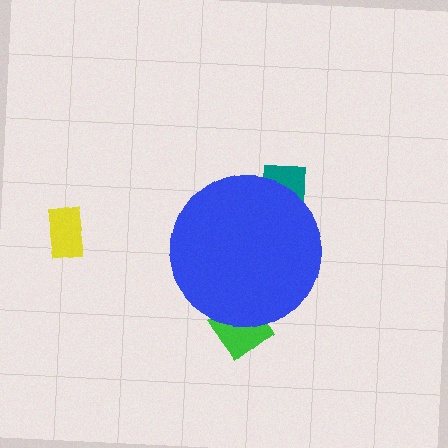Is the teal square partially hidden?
Yes, the teal square is partially hidden behind the blue circle.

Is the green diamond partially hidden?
Yes, the green diamond is partially hidden behind the blue circle.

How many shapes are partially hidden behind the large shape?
2 shapes are partially hidden.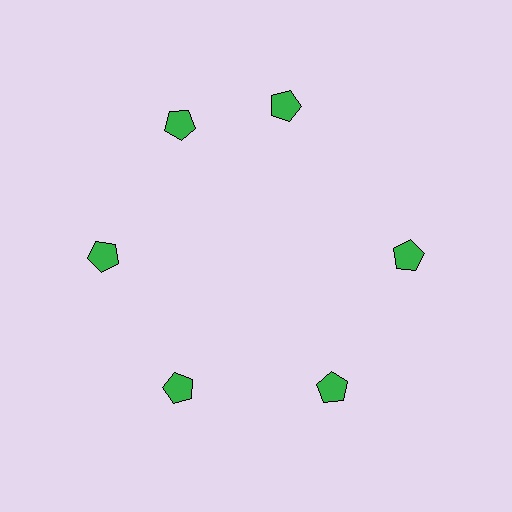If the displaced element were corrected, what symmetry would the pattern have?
It would have 6-fold rotational symmetry — the pattern would map onto itself every 60 degrees.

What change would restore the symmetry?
The symmetry would be restored by rotating it back into even spacing with its neighbors so that all 6 pentagons sit at equal angles and equal distance from the center.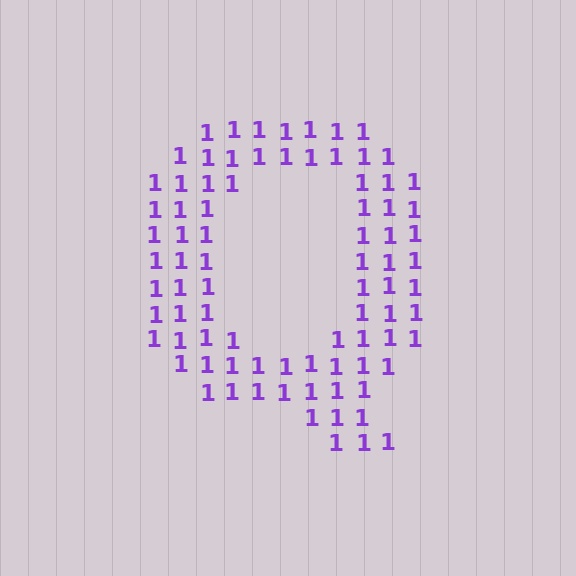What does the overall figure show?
The overall figure shows the letter Q.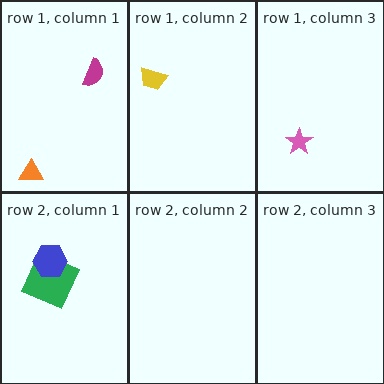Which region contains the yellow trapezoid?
The row 1, column 2 region.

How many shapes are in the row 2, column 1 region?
2.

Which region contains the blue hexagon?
The row 2, column 1 region.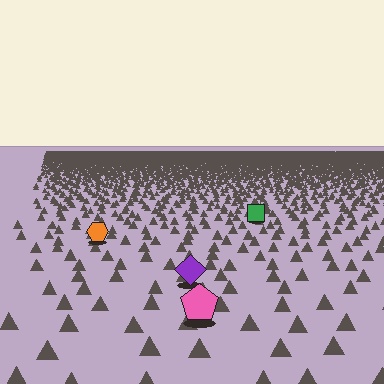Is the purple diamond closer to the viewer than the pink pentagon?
No. The pink pentagon is closer — you can tell from the texture gradient: the ground texture is coarser near it.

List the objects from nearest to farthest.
From nearest to farthest: the pink pentagon, the purple diamond, the orange hexagon, the green square.